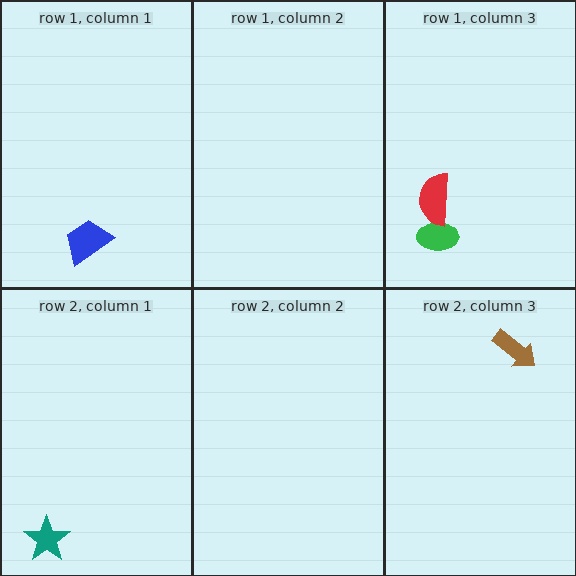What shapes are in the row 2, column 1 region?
The teal star.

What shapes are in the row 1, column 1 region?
The blue trapezoid.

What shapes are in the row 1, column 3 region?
The green ellipse, the red semicircle.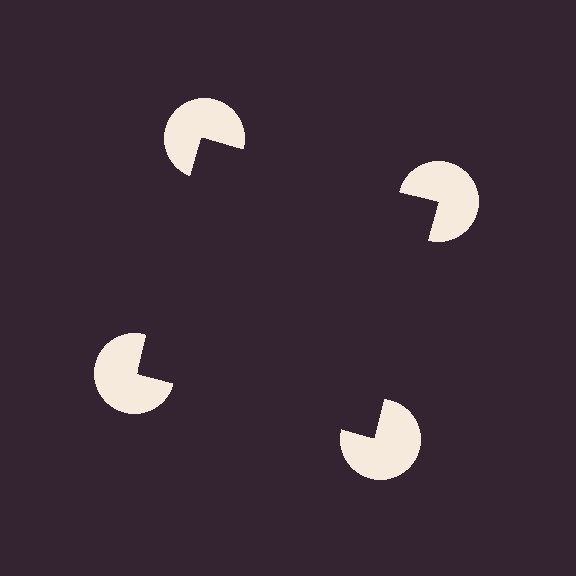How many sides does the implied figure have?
4 sides.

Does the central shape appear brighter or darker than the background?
It typically appears slightly darker than the background, even though no actual brightness change is drawn.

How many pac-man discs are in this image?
There are 4 — one at each vertex of the illusory square.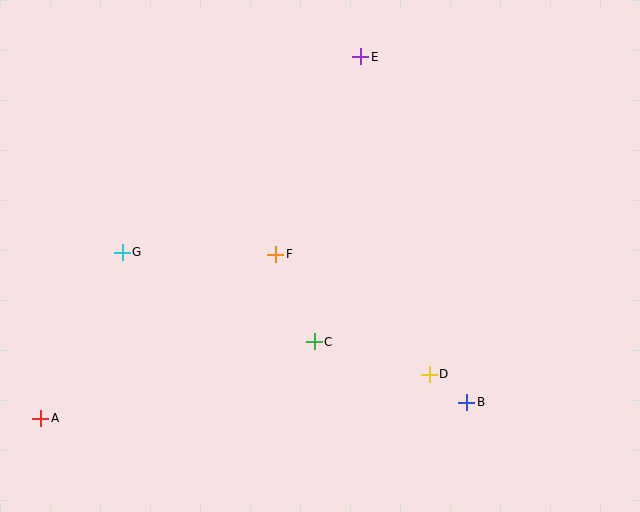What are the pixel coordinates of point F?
Point F is at (276, 254).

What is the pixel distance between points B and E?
The distance between B and E is 361 pixels.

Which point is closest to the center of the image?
Point F at (276, 254) is closest to the center.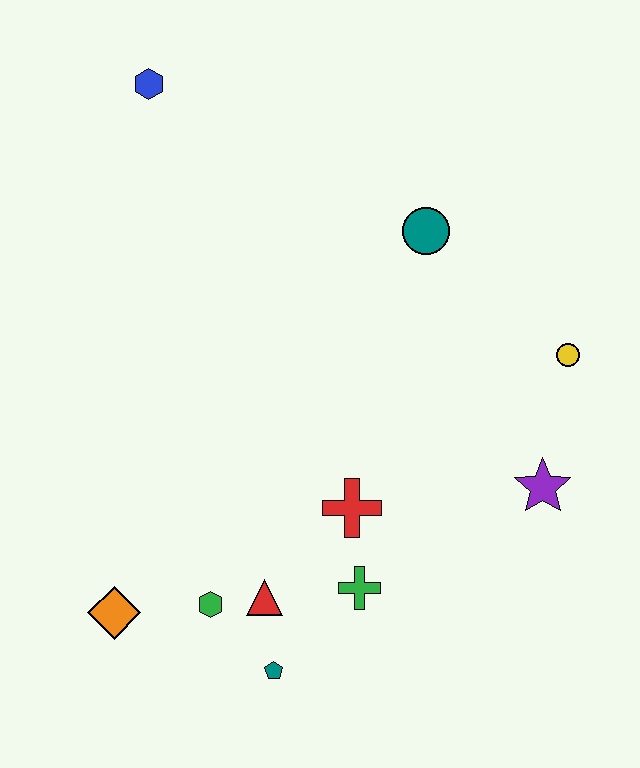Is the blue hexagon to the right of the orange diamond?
Yes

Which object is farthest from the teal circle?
The orange diamond is farthest from the teal circle.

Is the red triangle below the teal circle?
Yes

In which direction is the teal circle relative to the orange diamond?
The teal circle is above the orange diamond.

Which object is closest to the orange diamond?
The green hexagon is closest to the orange diamond.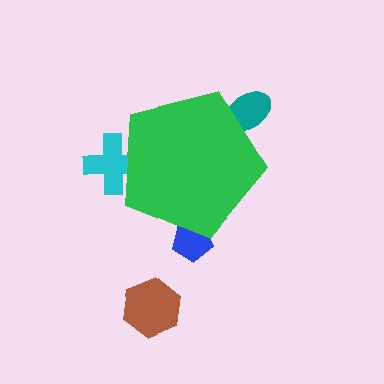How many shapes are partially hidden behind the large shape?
3 shapes are partially hidden.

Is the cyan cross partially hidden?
Yes, the cyan cross is partially hidden behind the green pentagon.